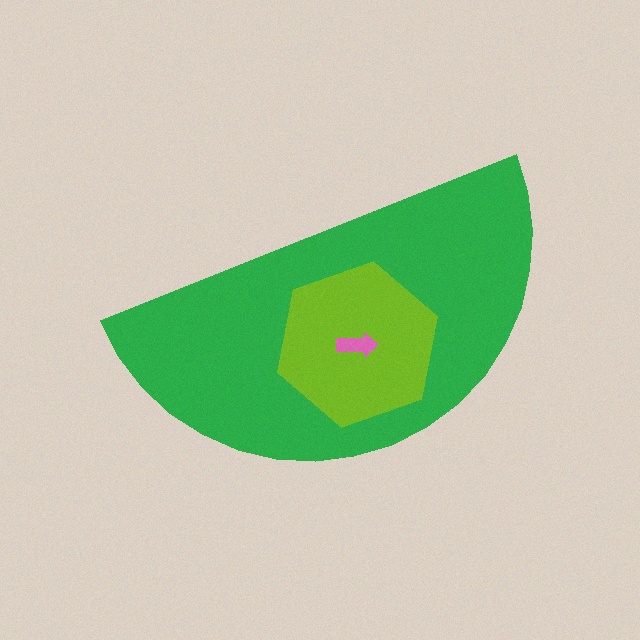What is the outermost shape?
The green semicircle.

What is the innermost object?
The pink arrow.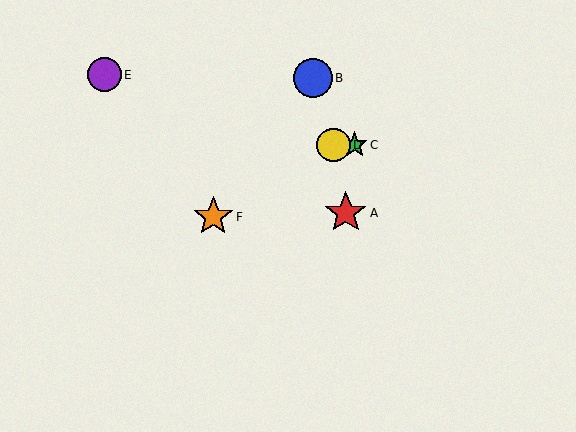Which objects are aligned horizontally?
Objects C, D are aligned horizontally.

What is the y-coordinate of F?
Object F is at y≈217.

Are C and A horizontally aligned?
No, C is at y≈145 and A is at y≈213.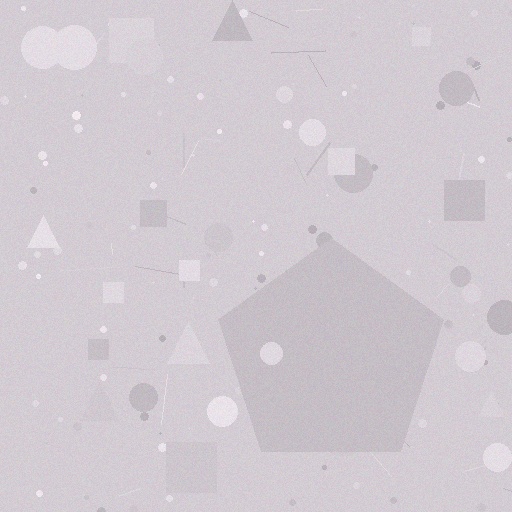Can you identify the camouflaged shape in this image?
The camouflaged shape is a pentagon.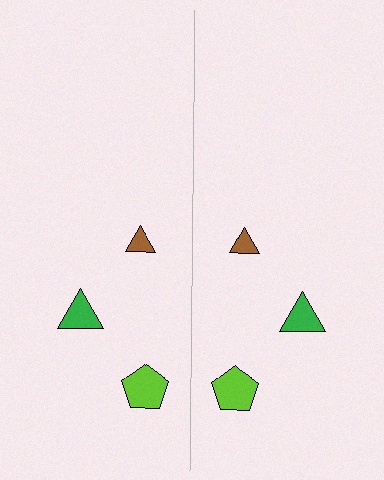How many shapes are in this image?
There are 6 shapes in this image.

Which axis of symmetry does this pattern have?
The pattern has a vertical axis of symmetry running through the center of the image.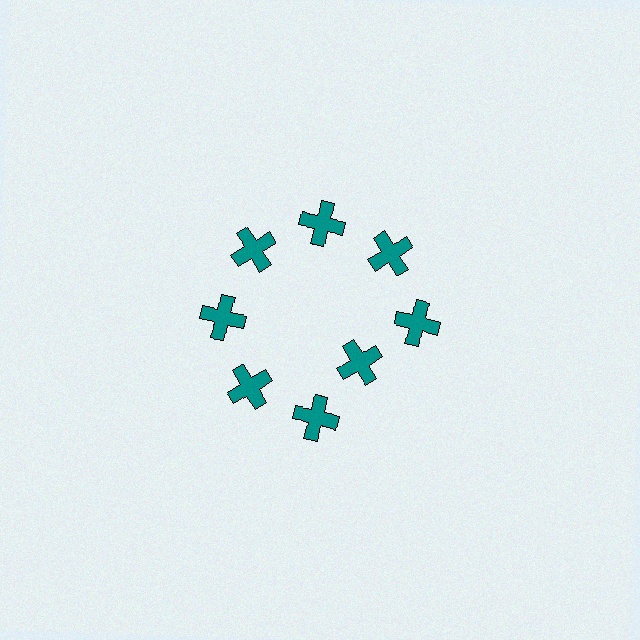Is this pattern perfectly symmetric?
No. The 8 teal crosses are arranged in a ring, but one element near the 4 o'clock position is pulled inward toward the center, breaking the 8-fold rotational symmetry.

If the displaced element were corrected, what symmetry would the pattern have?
It would have 8-fold rotational symmetry — the pattern would map onto itself every 45 degrees.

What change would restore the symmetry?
The symmetry would be restored by moving it outward, back onto the ring so that all 8 crosses sit at equal angles and equal distance from the center.